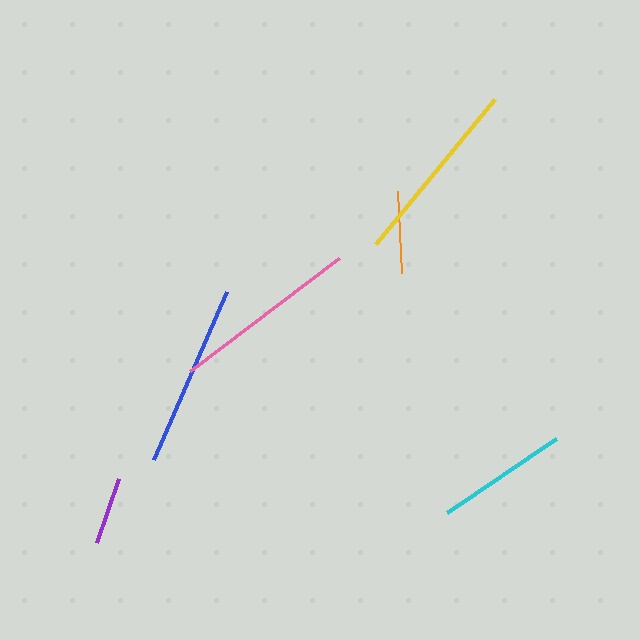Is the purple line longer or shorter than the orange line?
The orange line is longer than the purple line.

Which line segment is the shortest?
The purple line is the shortest at approximately 68 pixels.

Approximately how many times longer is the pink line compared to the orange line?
The pink line is approximately 2.3 times the length of the orange line.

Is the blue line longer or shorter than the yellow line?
The yellow line is longer than the blue line.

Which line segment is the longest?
The yellow line is the longest at approximately 188 pixels.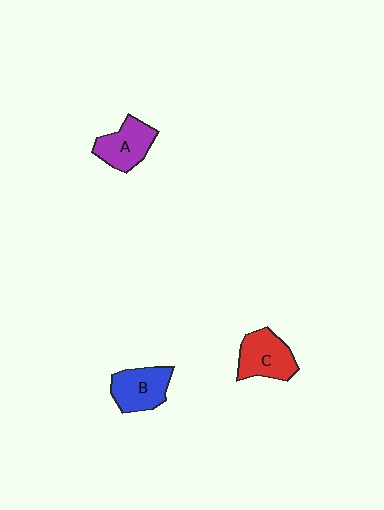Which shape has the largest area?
Shape C (red).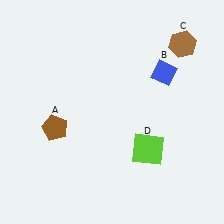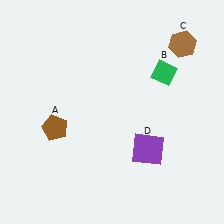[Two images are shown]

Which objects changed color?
B changed from blue to green. D changed from lime to purple.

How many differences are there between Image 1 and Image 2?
There are 2 differences between the two images.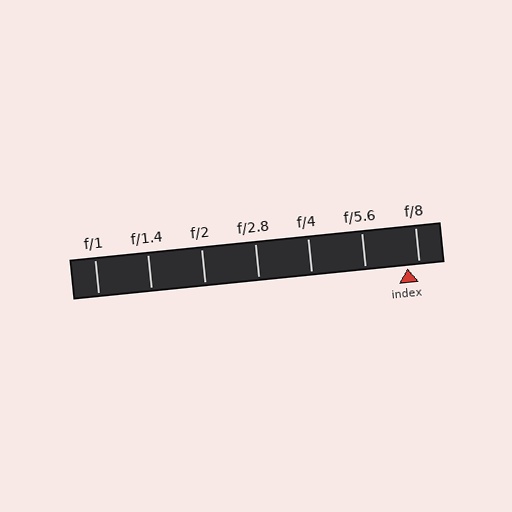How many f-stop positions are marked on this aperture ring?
There are 7 f-stop positions marked.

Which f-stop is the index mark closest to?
The index mark is closest to f/8.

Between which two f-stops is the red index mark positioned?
The index mark is between f/5.6 and f/8.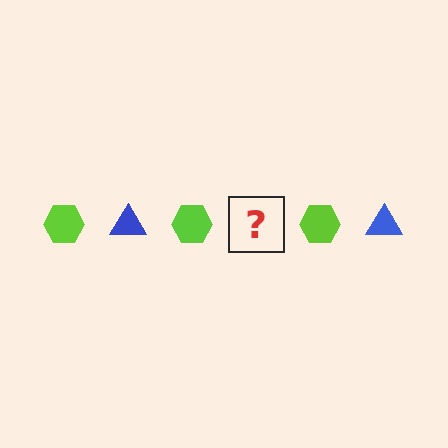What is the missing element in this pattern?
The missing element is a blue triangle.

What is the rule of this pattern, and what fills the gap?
The rule is that the pattern alternates between lime hexagon and blue triangle. The gap should be filled with a blue triangle.